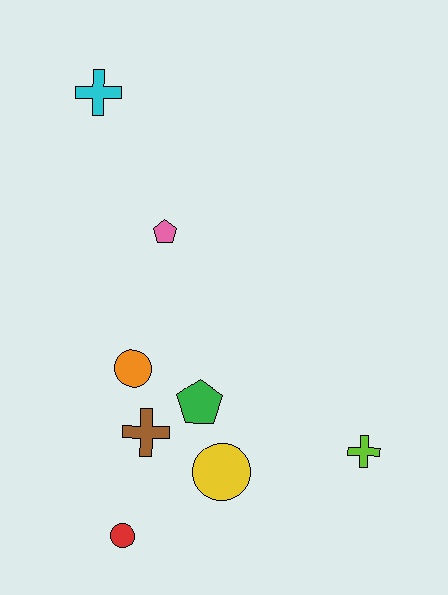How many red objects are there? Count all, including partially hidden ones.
There is 1 red object.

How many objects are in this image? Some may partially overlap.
There are 8 objects.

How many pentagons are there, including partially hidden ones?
There are 2 pentagons.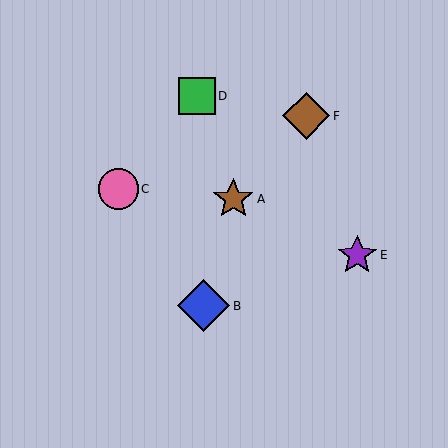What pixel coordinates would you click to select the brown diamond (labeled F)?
Click at (306, 116) to select the brown diamond F.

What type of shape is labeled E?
Shape E is a purple star.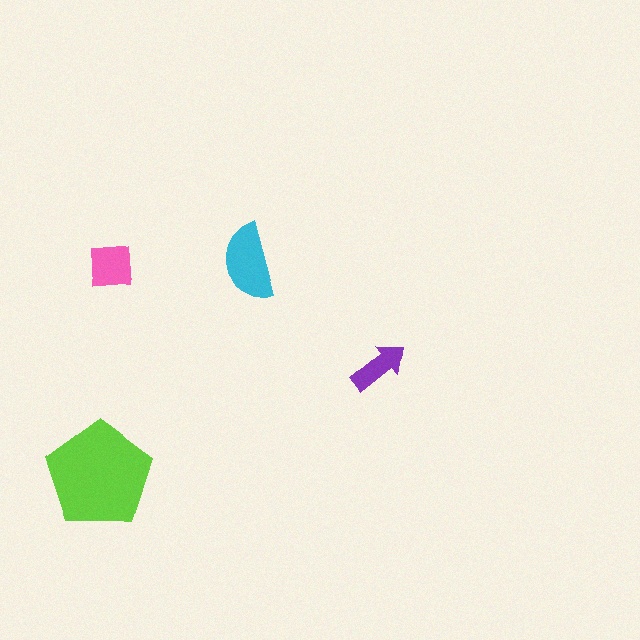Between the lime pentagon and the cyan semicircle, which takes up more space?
The lime pentagon.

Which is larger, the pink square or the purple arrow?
The pink square.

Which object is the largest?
The lime pentagon.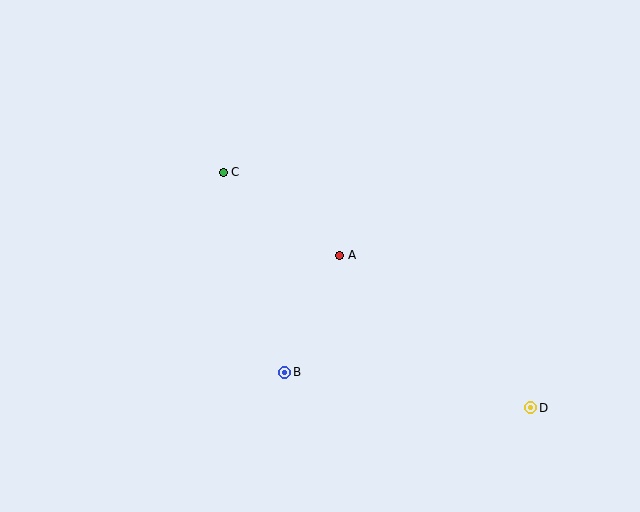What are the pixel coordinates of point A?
Point A is at (340, 255).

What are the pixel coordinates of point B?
Point B is at (285, 372).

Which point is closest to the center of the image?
Point A at (340, 255) is closest to the center.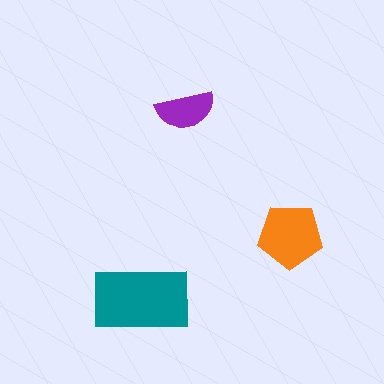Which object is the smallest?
The purple semicircle.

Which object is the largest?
The teal rectangle.